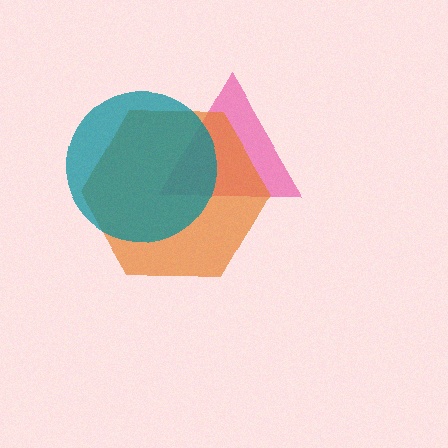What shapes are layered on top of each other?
The layered shapes are: a pink triangle, an orange hexagon, a teal circle.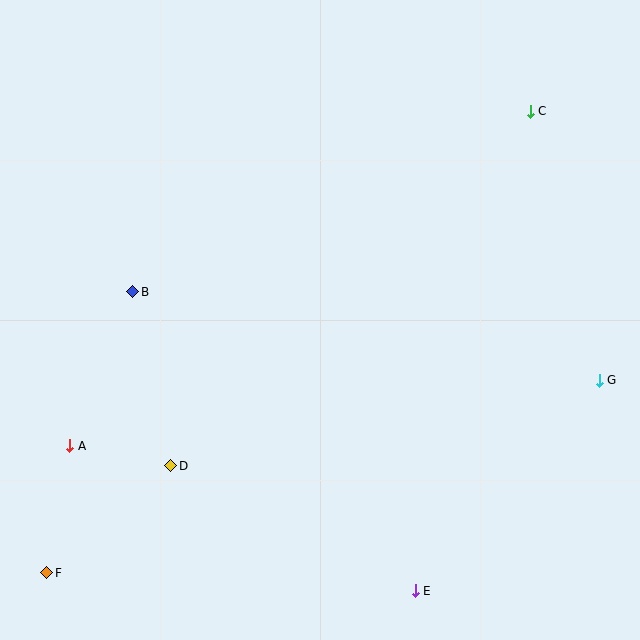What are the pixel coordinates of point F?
Point F is at (47, 573).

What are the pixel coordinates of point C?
Point C is at (530, 111).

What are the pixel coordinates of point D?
Point D is at (171, 466).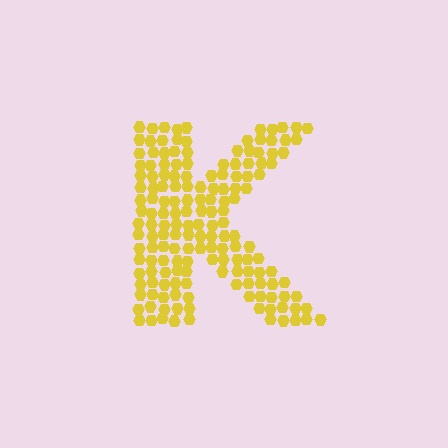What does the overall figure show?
The overall figure shows the letter K.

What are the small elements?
The small elements are hexagons.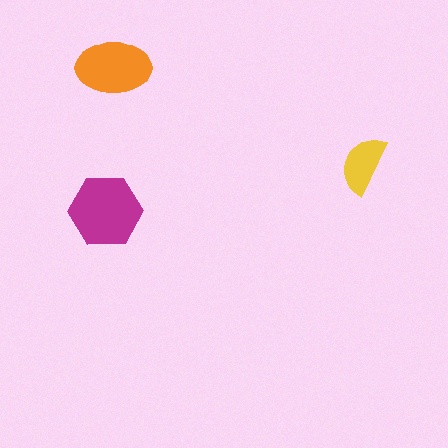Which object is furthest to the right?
The yellow semicircle is rightmost.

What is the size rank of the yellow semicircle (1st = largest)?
3rd.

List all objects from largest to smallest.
The magenta hexagon, the orange ellipse, the yellow semicircle.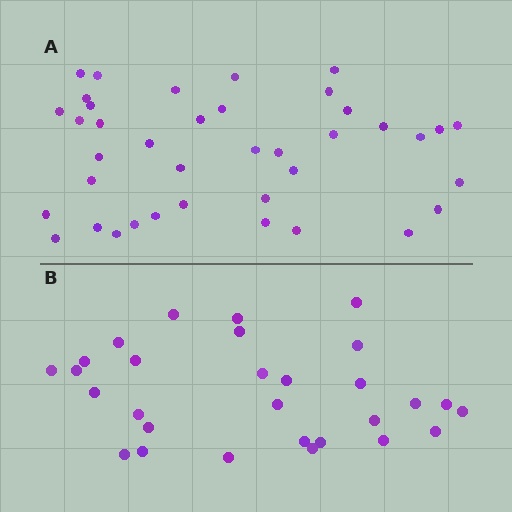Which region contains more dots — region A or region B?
Region A (the top region) has more dots.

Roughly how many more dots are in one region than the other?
Region A has roughly 10 or so more dots than region B.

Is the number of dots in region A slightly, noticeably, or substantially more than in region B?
Region A has noticeably more, but not dramatically so. The ratio is roughly 1.3 to 1.